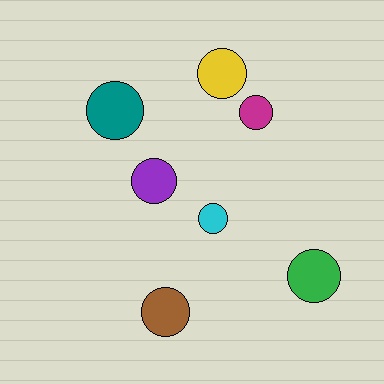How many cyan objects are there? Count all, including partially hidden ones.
There is 1 cyan object.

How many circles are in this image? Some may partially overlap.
There are 7 circles.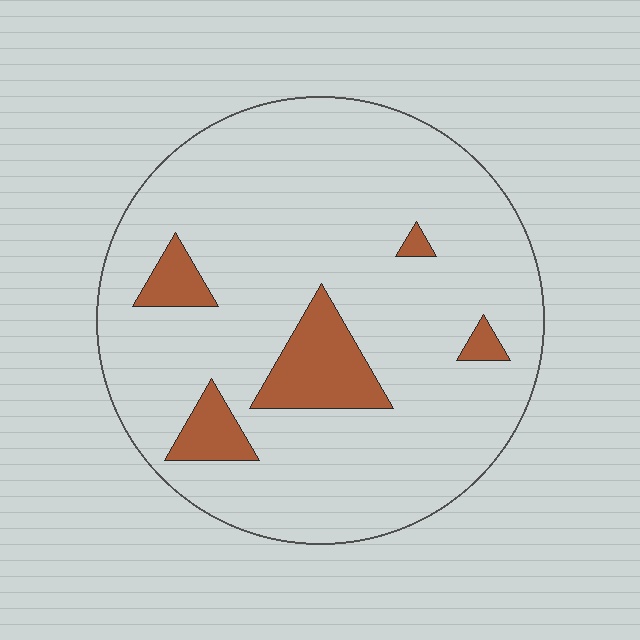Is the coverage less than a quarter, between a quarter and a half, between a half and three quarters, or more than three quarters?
Less than a quarter.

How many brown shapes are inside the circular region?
5.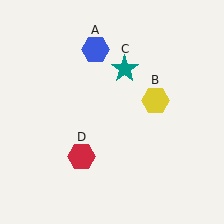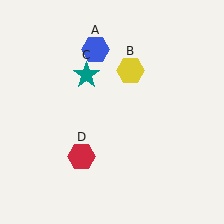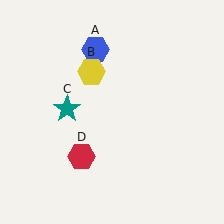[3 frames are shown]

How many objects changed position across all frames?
2 objects changed position: yellow hexagon (object B), teal star (object C).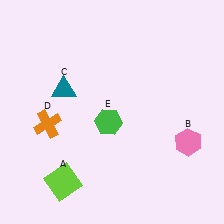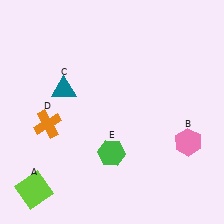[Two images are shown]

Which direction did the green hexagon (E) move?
The green hexagon (E) moved down.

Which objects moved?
The objects that moved are: the lime square (A), the green hexagon (E).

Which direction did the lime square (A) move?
The lime square (A) moved left.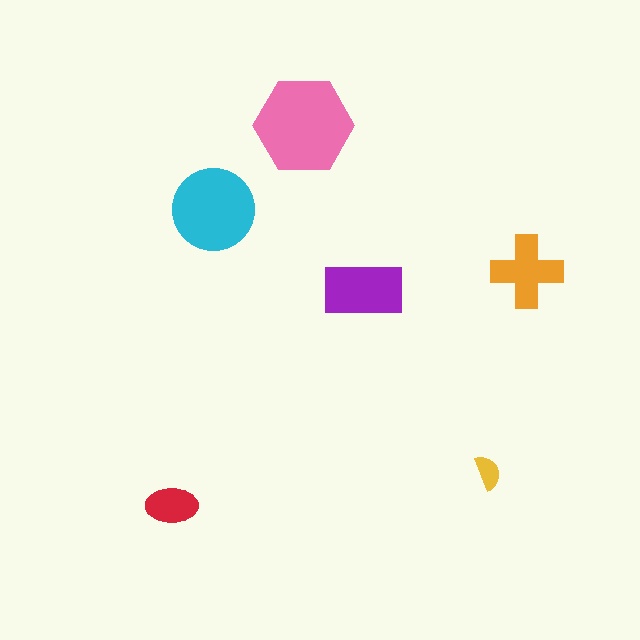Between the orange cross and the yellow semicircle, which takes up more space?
The orange cross.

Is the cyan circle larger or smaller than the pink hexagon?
Smaller.